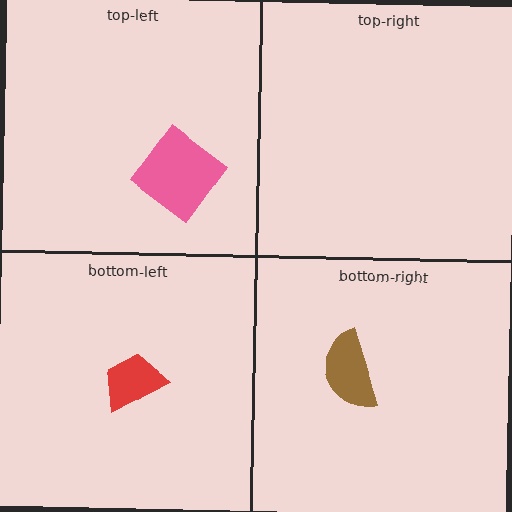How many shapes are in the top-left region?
1.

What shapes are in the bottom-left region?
The red trapezoid.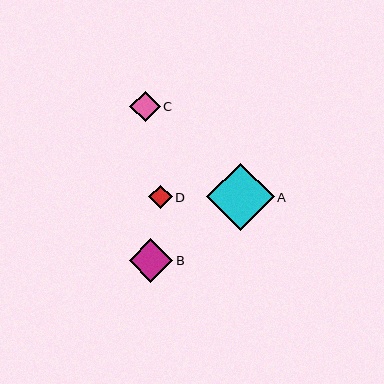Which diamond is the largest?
Diamond A is the largest with a size of approximately 67 pixels.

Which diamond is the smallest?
Diamond D is the smallest with a size of approximately 24 pixels.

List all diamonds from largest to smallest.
From largest to smallest: A, B, C, D.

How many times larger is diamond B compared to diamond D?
Diamond B is approximately 1.8 times the size of diamond D.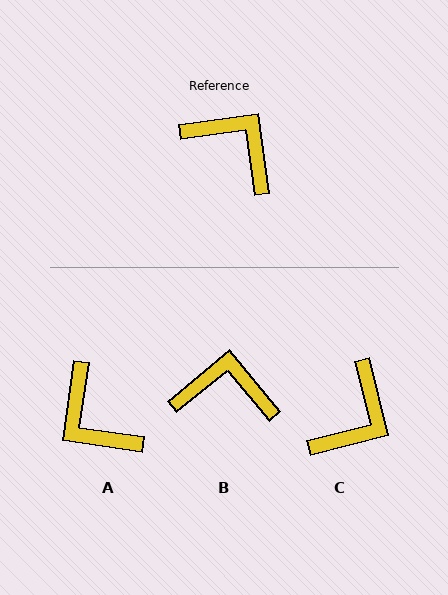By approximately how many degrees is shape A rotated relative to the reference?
Approximately 163 degrees counter-clockwise.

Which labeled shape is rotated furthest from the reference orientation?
A, about 163 degrees away.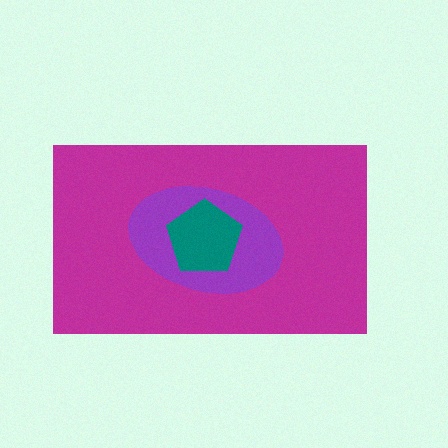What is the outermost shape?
The magenta rectangle.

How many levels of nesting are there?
3.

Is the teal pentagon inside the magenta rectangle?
Yes.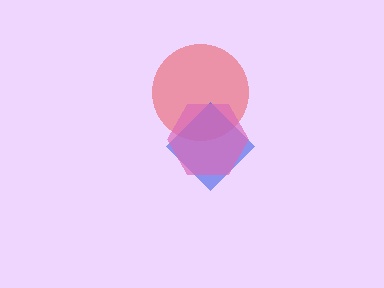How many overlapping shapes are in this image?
There are 3 overlapping shapes in the image.